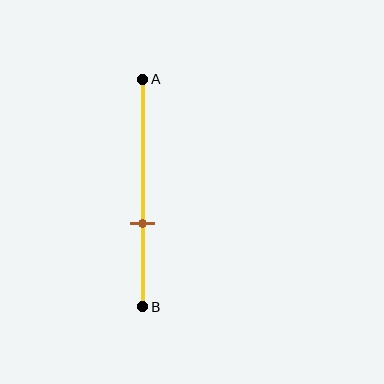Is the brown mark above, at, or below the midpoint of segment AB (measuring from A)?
The brown mark is below the midpoint of segment AB.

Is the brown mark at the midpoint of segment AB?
No, the mark is at about 65% from A, not at the 50% midpoint.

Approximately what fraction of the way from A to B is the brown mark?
The brown mark is approximately 65% of the way from A to B.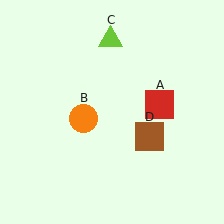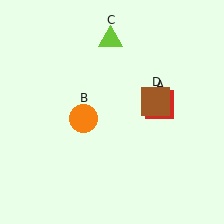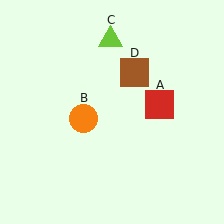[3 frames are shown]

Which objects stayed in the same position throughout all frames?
Red square (object A) and orange circle (object B) and lime triangle (object C) remained stationary.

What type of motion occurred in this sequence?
The brown square (object D) rotated counterclockwise around the center of the scene.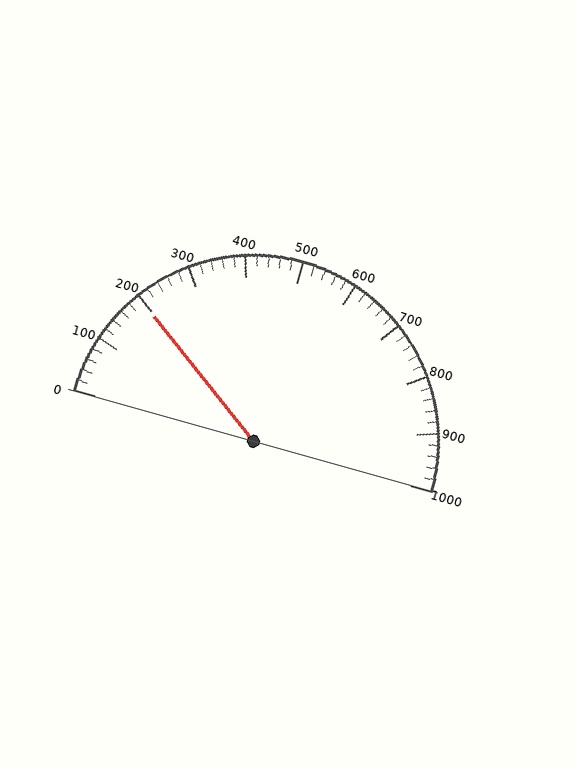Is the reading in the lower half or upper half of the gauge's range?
The reading is in the lower half of the range (0 to 1000).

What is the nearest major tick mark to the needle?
The nearest major tick mark is 200.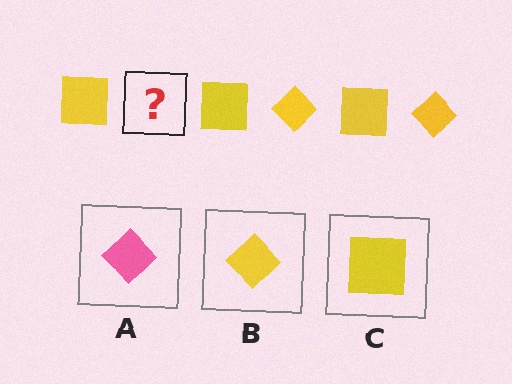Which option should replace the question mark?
Option B.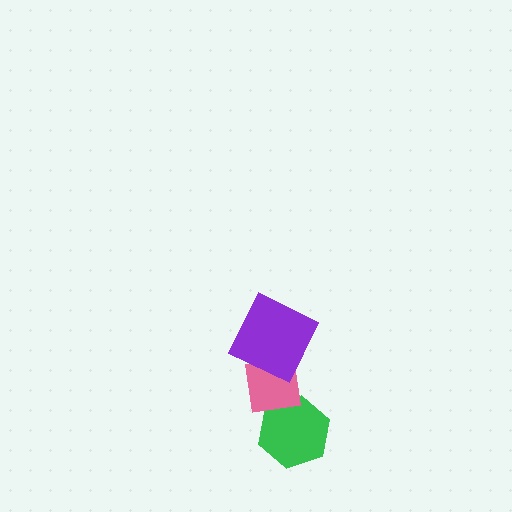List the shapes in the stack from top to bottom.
From top to bottom: the purple square, the pink square, the green hexagon.